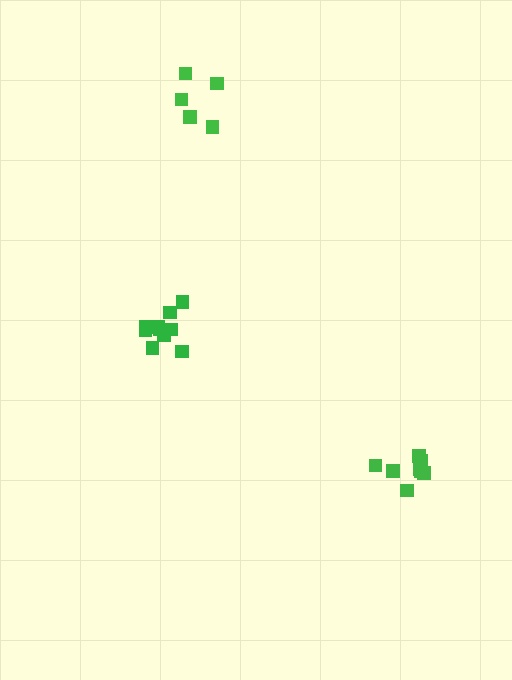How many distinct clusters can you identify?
There are 3 distinct clusters.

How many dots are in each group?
Group 1: 8 dots, Group 2: 5 dots, Group 3: 10 dots (23 total).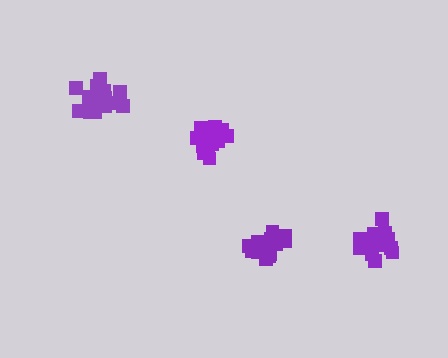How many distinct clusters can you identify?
There are 4 distinct clusters.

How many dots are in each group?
Group 1: 17 dots, Group 2: 14 dots, Group 3: 18 dots, Group 4: 17 dots (66 total).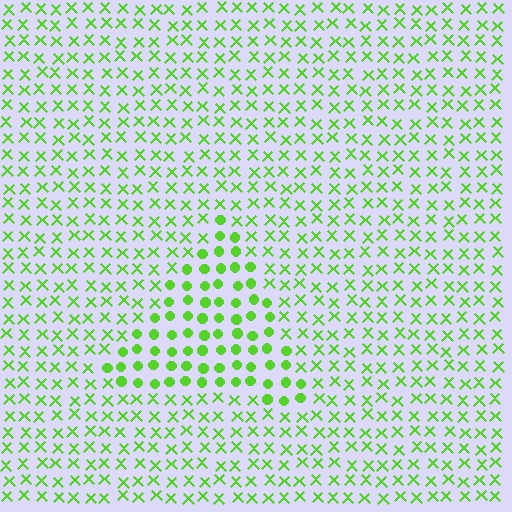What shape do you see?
I see a triangle.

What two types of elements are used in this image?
The image uses circles inside the triangle region and X marks outside it.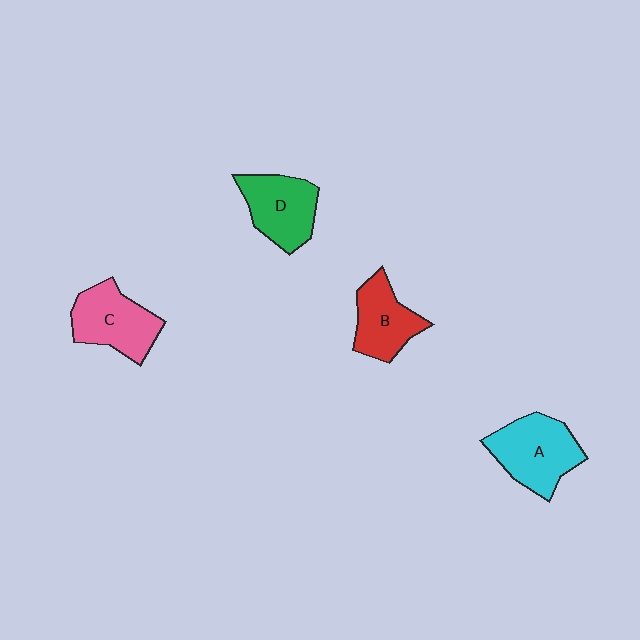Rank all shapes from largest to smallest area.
From largest to smallest: A (cyan), C (pink), D (green), B (red).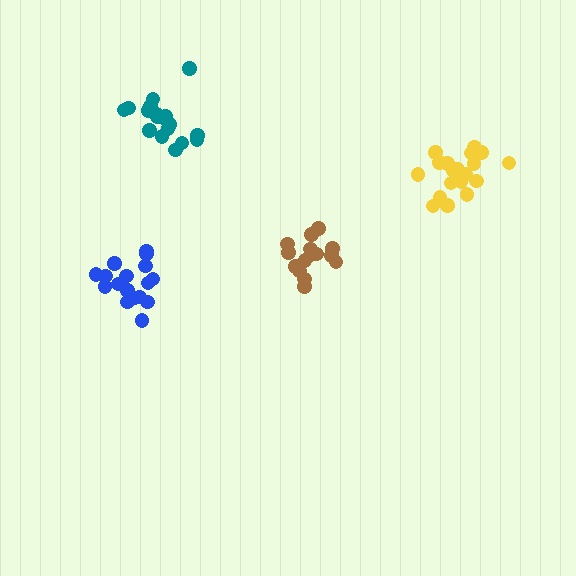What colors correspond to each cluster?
The clusters are colored: blue, yellow, teal, brown.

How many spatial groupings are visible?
There are 4 spatial groupings.